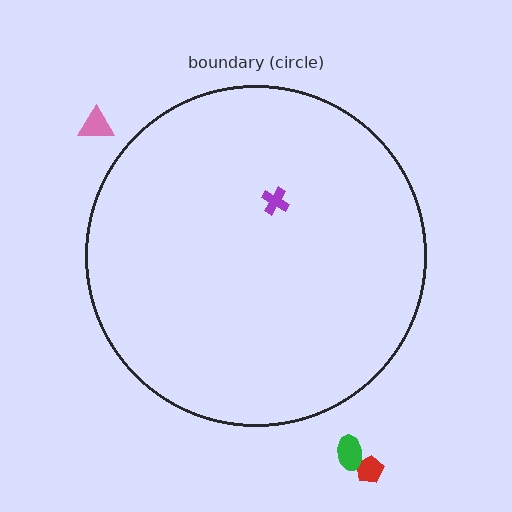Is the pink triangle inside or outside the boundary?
Outside.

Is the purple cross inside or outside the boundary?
Inside.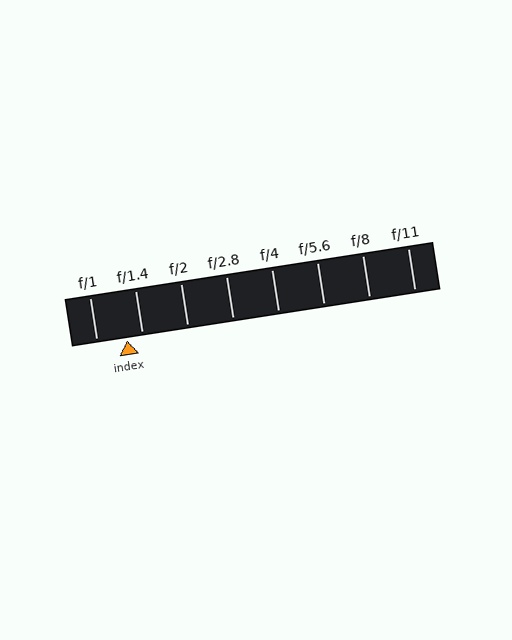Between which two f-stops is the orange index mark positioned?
The index mark is between f/1 and f/1.4.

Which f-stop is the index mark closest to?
The index mark is closest to f/1.4.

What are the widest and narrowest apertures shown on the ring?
The widest aperture shown is f/1 and the narrowest is f/11.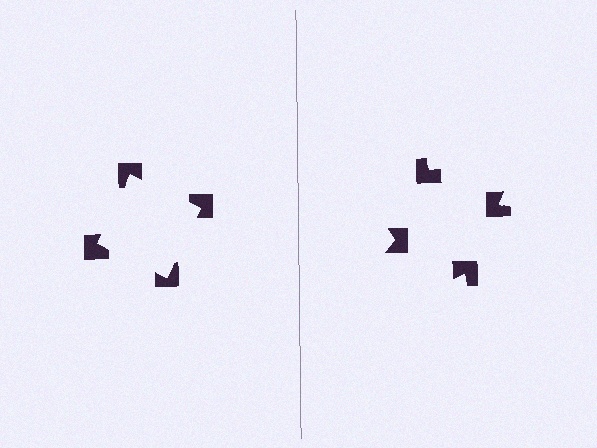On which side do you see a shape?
An illusory square appears on the left side. On the right side the wedge cuts are rotated, so no coherent shape forms.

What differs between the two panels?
The notched squares are positioned identically on both sides; only the wedge orientations differ. On the left they align to a square; on the right they are misaligned.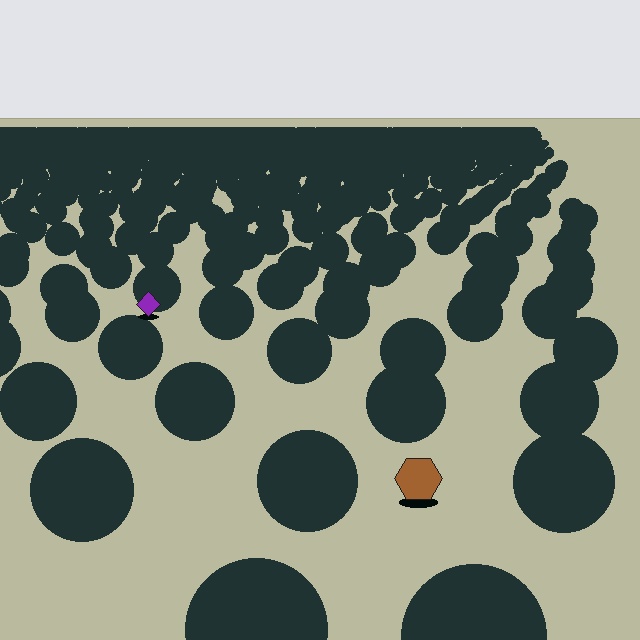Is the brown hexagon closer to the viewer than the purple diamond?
Yes. The brown hexagon is closer — you can tell from the texture gradient: the ground texture is coarser near it.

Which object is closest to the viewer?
The brown hexagon is closest. The texture marks near it are larger and more spread out.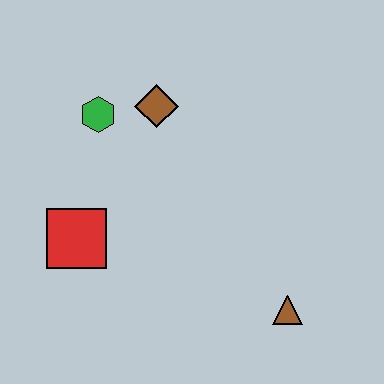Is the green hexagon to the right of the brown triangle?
No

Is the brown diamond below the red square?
No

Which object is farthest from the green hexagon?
The brown triangle is farthest from the green hexagon.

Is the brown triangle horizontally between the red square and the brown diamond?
No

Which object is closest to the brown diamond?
The green hexagon is closest to the brown diamond.